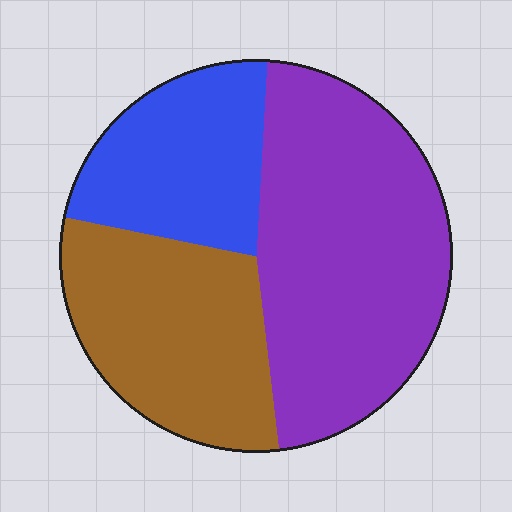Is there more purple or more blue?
Purple.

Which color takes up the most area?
Purple, at roughly 45%.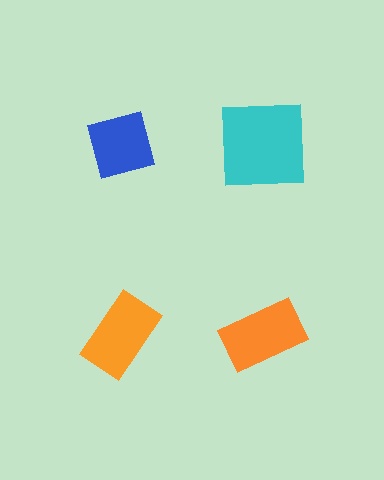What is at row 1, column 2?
A cyan square.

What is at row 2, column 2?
An orange rectangle.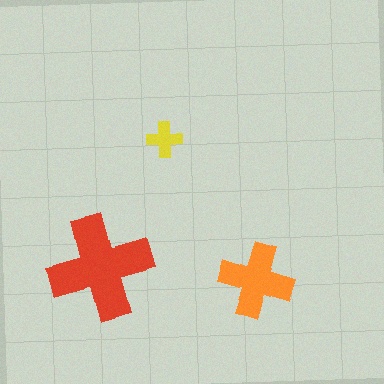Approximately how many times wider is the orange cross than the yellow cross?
About 2 times wider.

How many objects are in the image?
There are 3 objects in the image.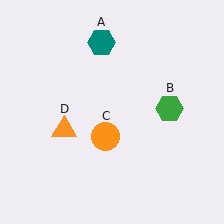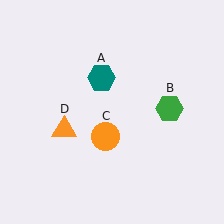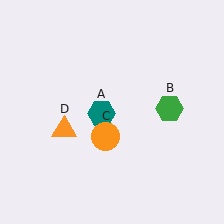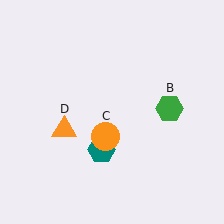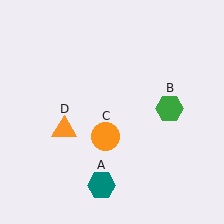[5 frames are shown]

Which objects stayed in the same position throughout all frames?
Green hexagon (object B) and orange circle (object C) and orange triangle (object D) remained stationary.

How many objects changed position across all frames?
1 object changed position: teal hexagon (object A).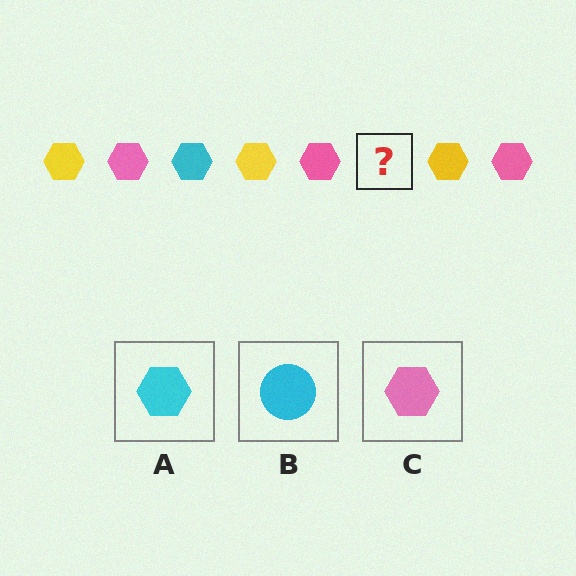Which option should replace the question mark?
Option A.